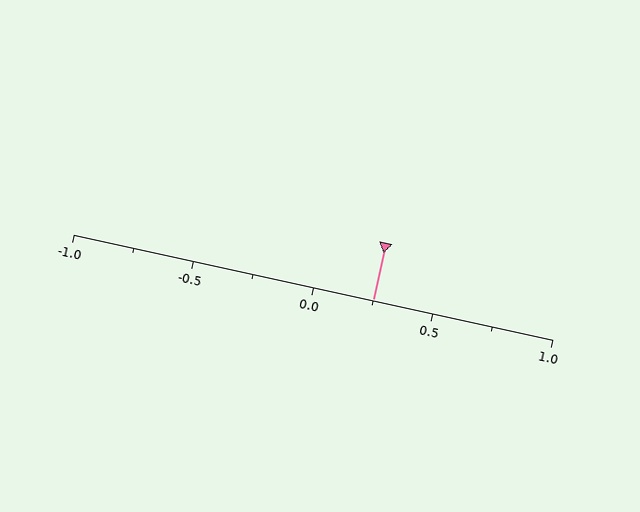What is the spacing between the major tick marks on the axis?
The major ticks are spaced 0.5 apart.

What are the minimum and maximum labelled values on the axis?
The axis runs from -1.0 to 1.0.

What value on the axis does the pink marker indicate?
The marker indicates approximately 0.25.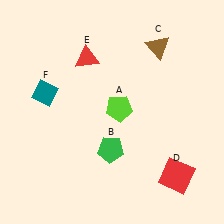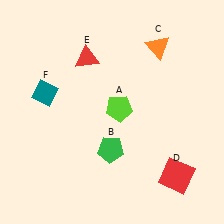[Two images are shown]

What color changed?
The triangle (C) changed from brown in Image 1 to orange in Image 2.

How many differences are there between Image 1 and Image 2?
There is 1 difference between the two images.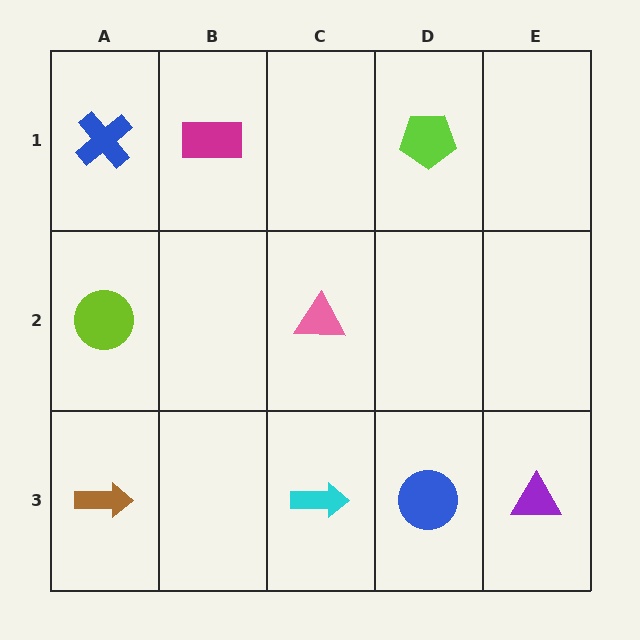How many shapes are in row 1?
3 shapes.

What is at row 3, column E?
A purple triangle.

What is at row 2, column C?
A pink triangle.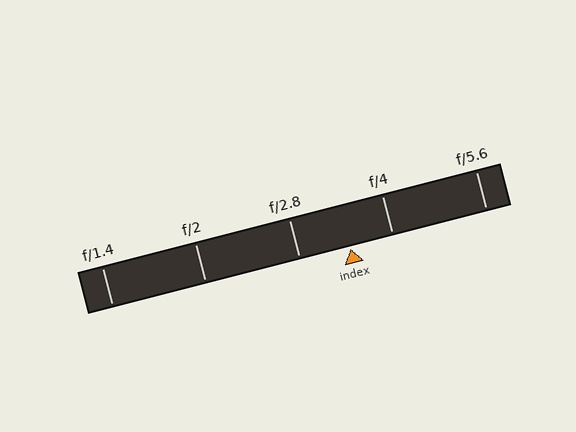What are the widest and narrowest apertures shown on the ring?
The widest aperture shown is f/1.4 and the narrowest is f/5.6.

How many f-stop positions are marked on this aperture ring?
There are 5 f-stop positions marked.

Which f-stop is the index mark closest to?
The index mark is closest to f/4.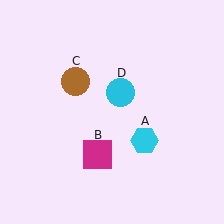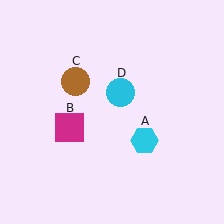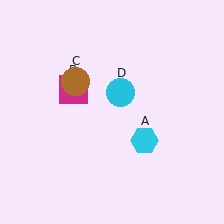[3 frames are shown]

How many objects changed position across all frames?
1 object changed position: magenta square (object B).